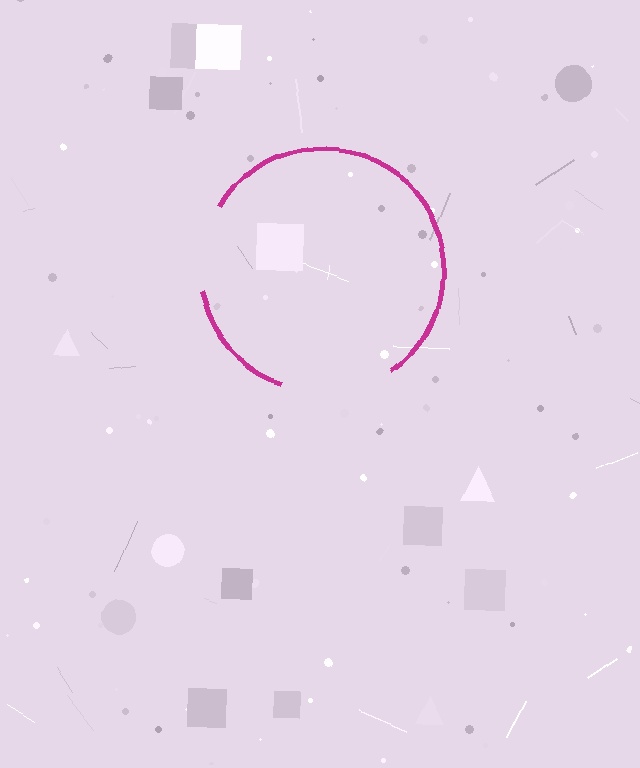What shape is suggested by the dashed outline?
The dashed outline suggests a circle.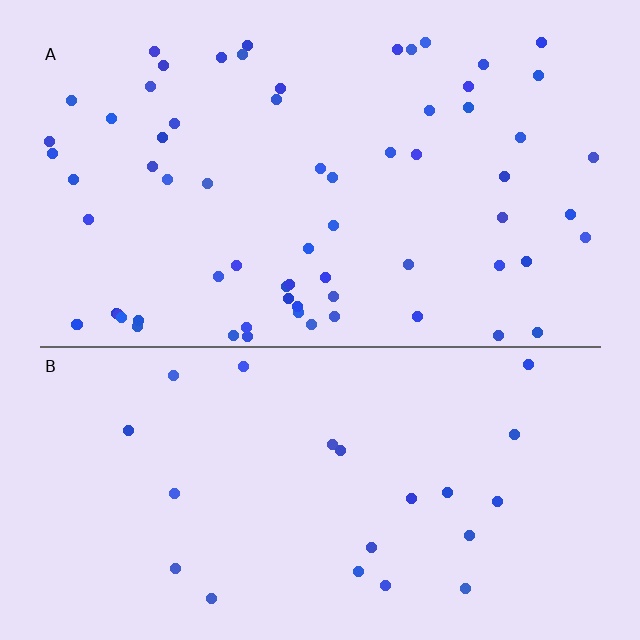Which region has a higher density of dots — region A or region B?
A (the top).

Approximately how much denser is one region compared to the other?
Approximately 3.1× — region A over region B.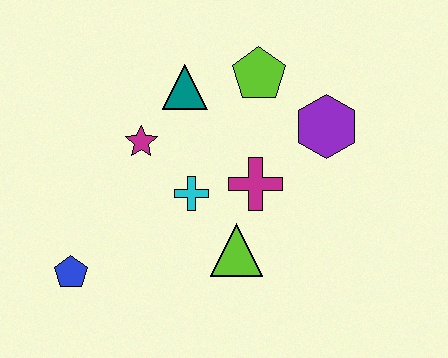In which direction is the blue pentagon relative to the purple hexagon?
The blue pentagon is to the left of the purple hexagon.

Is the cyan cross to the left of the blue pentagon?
No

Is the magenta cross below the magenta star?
Yes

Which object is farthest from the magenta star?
The purple hexagon is farthest from the magenta star.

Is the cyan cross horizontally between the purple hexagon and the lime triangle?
No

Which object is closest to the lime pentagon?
The teal triangle is closest to the lime pentagon.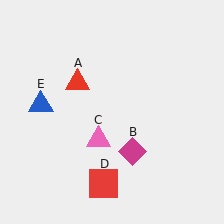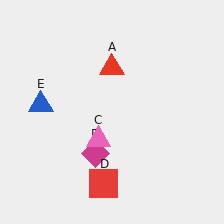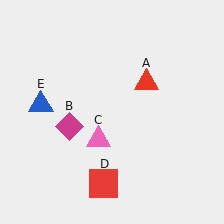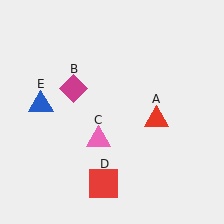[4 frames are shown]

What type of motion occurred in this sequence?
The red triangle (object A), magenta diamond (object B) rotated clockwise around the center of the scene.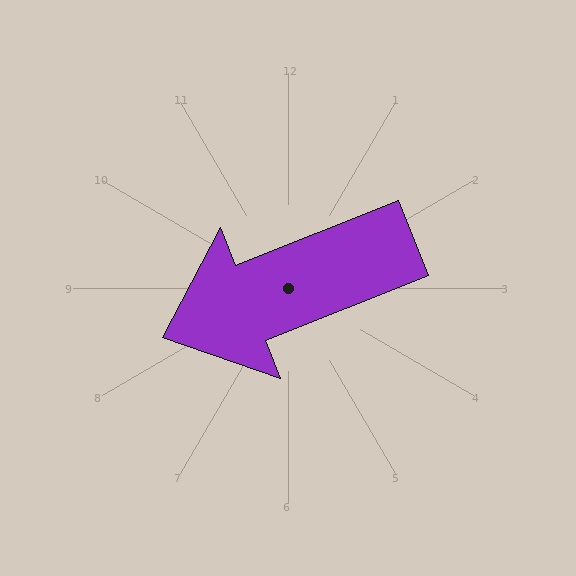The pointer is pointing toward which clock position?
Roughly 8 o'clock.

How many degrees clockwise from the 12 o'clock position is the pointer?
Approximately 248 degrees.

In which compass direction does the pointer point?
West.